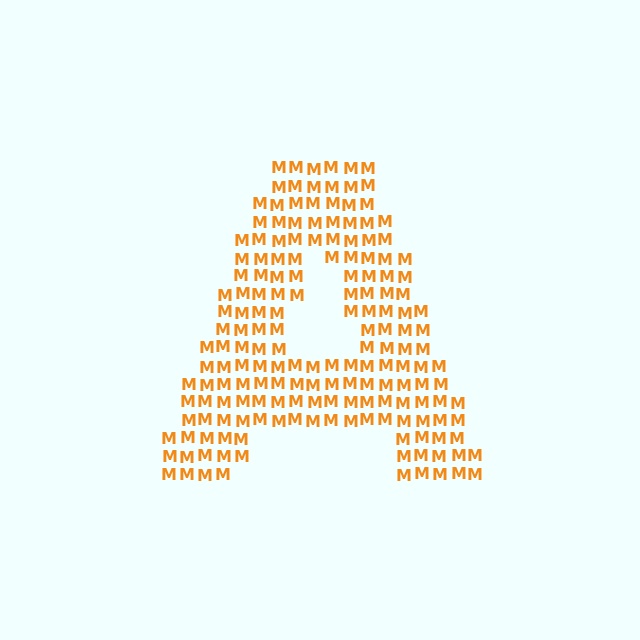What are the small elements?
The small elements are letter M's.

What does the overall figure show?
The overall figure shows the letter A.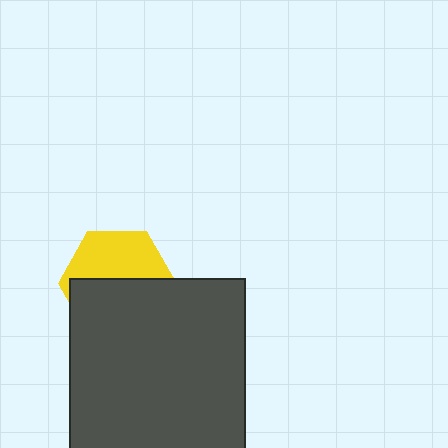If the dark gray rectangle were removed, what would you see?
You would see the complete yellow hexagon.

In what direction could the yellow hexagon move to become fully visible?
The yellow hexagon could move up. That would shift it out from behind the dark gray rectangle entirely.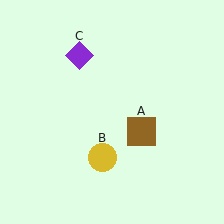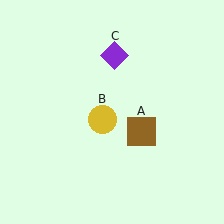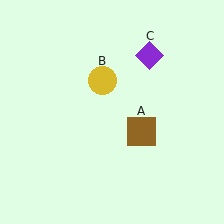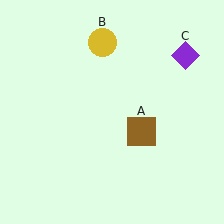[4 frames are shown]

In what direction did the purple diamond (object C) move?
The purple diamond (object C) moved right.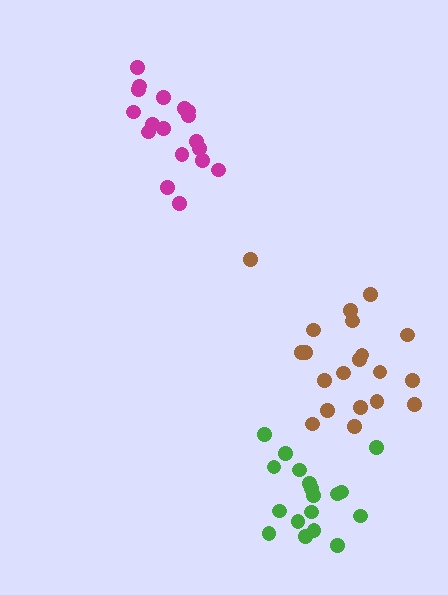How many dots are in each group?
Group 1: 18 dots, Group 2: 18 dots, Group 3: 20 dots (56 total).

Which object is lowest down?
The green cluster is bottommost.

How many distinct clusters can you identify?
There are 3 distinct clusters.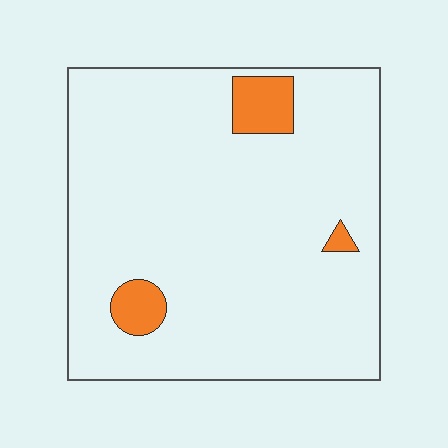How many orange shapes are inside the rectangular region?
3.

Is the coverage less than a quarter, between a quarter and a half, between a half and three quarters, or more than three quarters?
Less than a quarter.